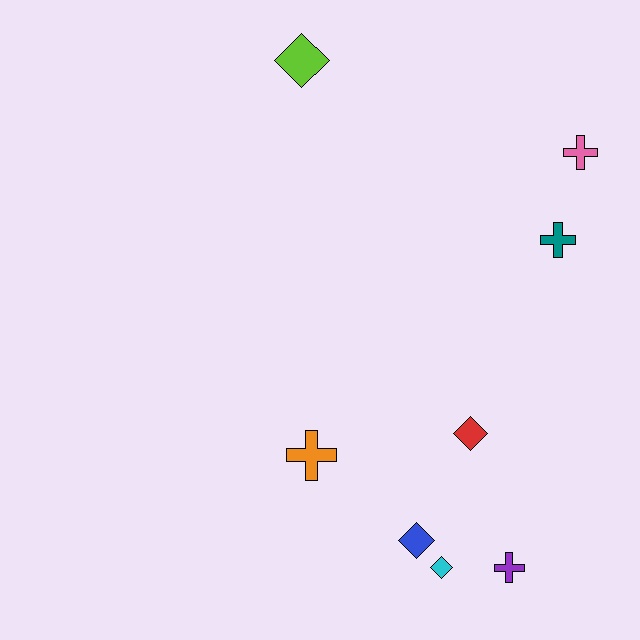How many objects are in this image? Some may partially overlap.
There are 8 objects.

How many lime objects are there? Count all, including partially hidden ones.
There is 1 lime object.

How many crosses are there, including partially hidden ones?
There are 4 crosses.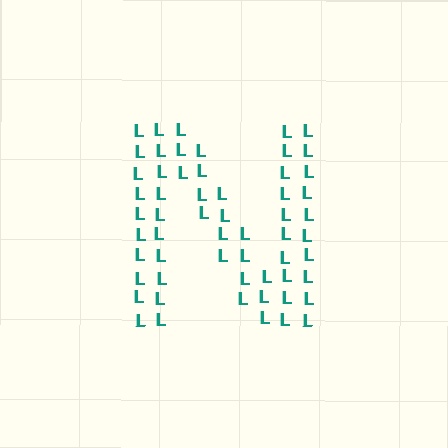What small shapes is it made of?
It is made of small letter L's.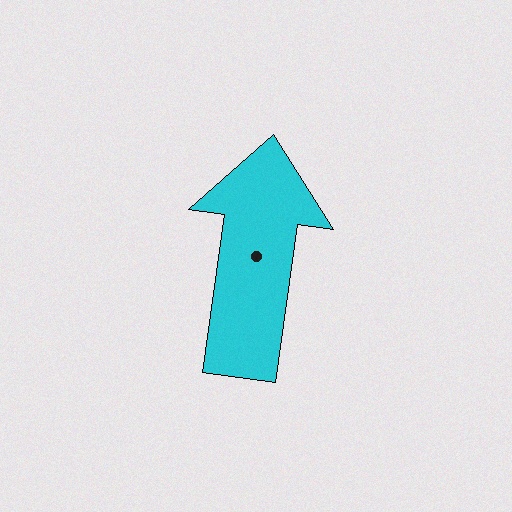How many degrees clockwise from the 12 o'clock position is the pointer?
Approximately 8 degrees.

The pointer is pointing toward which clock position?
Roughly 12 o'clock.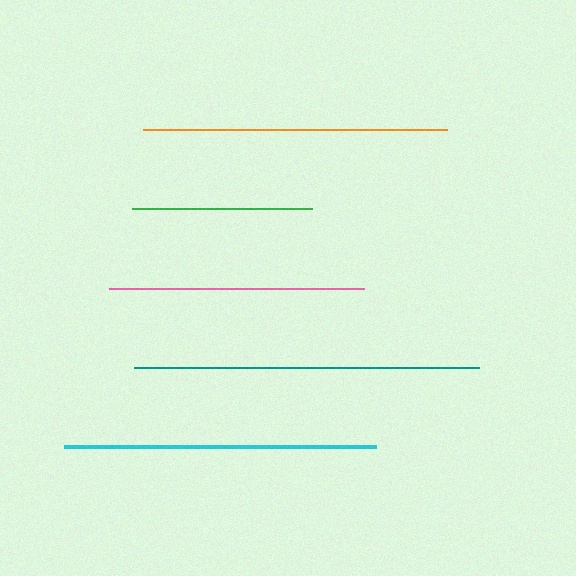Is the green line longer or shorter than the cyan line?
The cyan line is longer than the green line.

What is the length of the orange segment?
The orange segment is approximately 304 pixels long.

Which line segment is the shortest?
The green line is the shortest at approximately 180 pixels.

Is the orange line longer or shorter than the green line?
The orange line is longer than the green line.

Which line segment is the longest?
The teal line is the longest at approximately 345 pixels.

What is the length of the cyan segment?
The cyan segment is approximately 312 pixels long.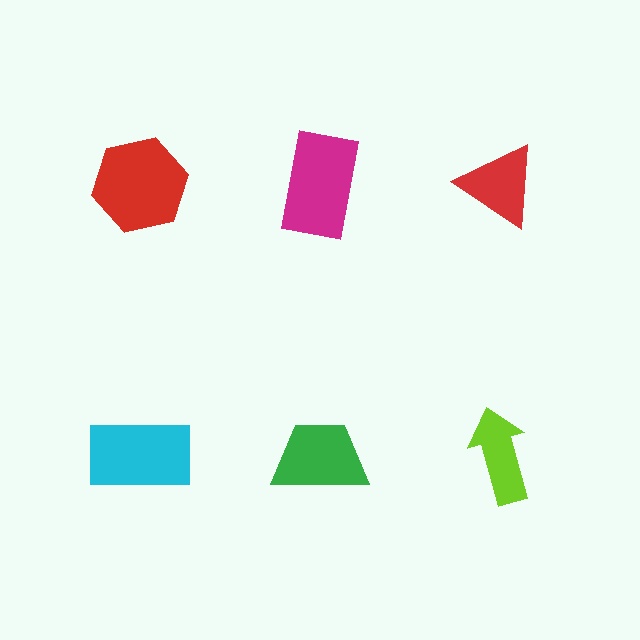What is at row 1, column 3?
A red triangle.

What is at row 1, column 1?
A red hexagon.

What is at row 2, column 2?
A green trapezoid.